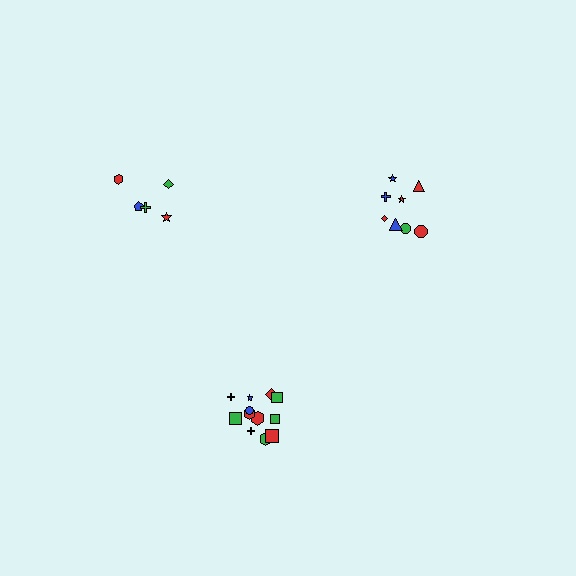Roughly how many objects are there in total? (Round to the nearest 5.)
Roughly 25 objects in total.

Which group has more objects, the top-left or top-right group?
The top-right group.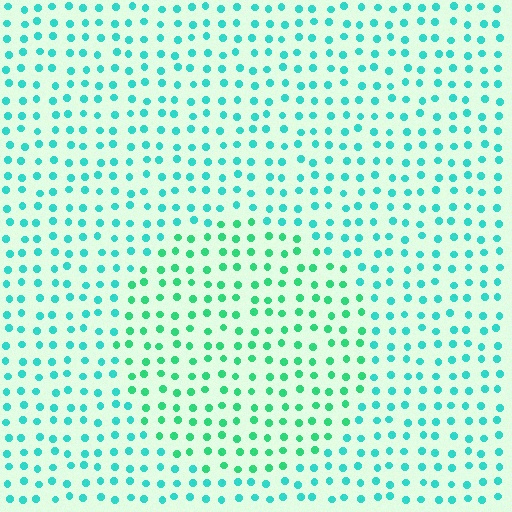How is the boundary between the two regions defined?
The boundary is defined purely by a slight shift in hue (about 28 degrees). Spacing, size, and orientation are identical on both sides.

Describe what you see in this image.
The image is filled with small cyan elements in a uniform arrangement. A circle-shaped region is visible where the elements are tinted to a slightly different hue, forming a subtle color boundary.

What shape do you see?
I see a circle.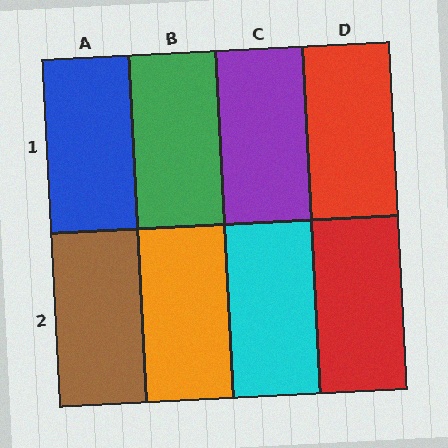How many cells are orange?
1 cell is orange.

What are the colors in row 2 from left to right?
Brown, orange, cyan, red.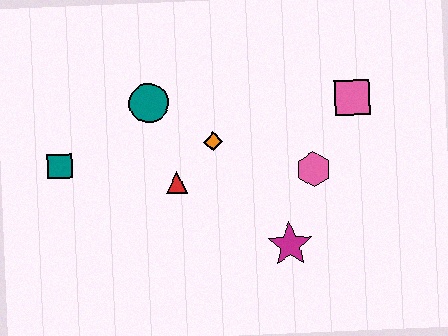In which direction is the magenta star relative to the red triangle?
The magenta star is to the right of the red triangle.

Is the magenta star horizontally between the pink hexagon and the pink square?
No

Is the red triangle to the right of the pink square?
No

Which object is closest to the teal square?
The teal circle is closest to the teal square.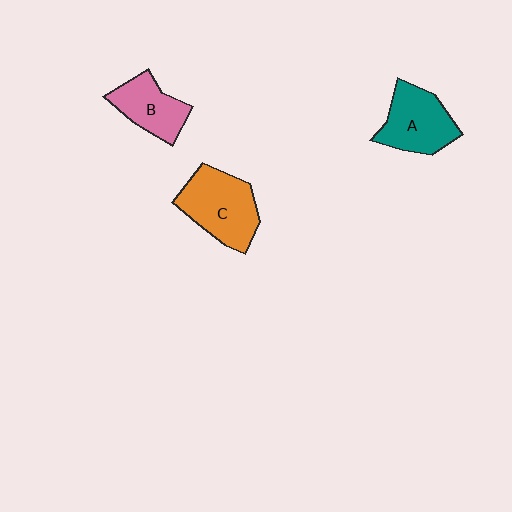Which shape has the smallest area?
Shape B (pink).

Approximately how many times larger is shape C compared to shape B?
Approximately 1.4 times.